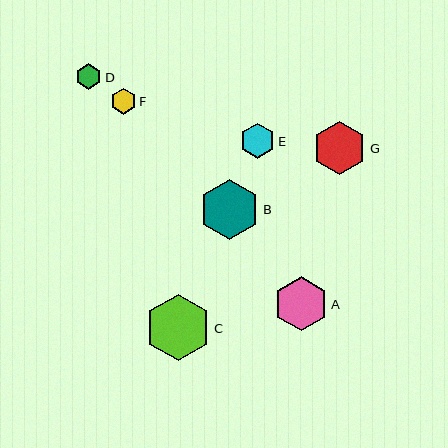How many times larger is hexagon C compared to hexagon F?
Hexagon C is approximately 2.6 times the size of hexagon F.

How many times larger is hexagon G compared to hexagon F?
Hexagon G is approximately 2.0 times the size of hexagon F.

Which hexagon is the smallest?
Hexagon D is the smallest with a size of approximately 25 pixels.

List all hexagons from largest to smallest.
From largest to smallest: C, B, A, G, E, F, D.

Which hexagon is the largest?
Hexagon C is the largest with a size of approximately 67 pixels.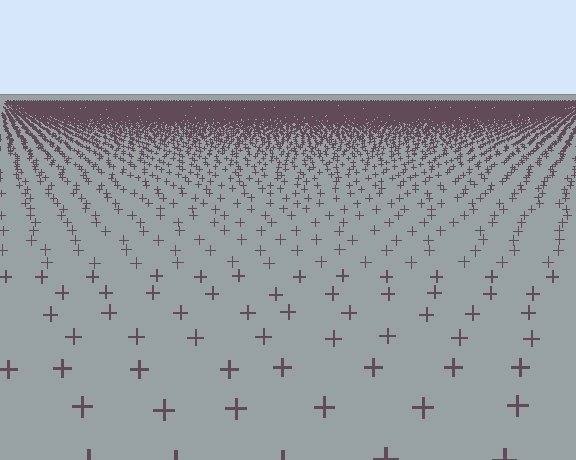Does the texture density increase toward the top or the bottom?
Density increases toward the top.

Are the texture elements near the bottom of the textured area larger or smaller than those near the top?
Larger. Near the bottom, elements are closer to the viewer and appear at a bigger on-screen size.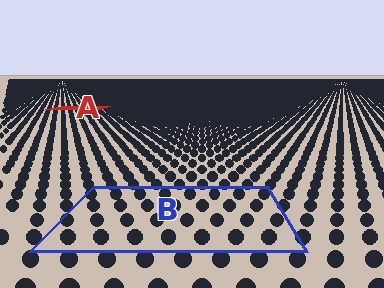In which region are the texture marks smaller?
The texture marks are smaller in region A, because it is farther away.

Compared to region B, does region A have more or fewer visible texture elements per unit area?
Region A has more texture elements per unit area — they are packed more densely because it is farther away.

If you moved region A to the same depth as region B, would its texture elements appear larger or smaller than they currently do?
They would appear larger. At a closer depth, the same texture elements are projected at a bigger on-screen size.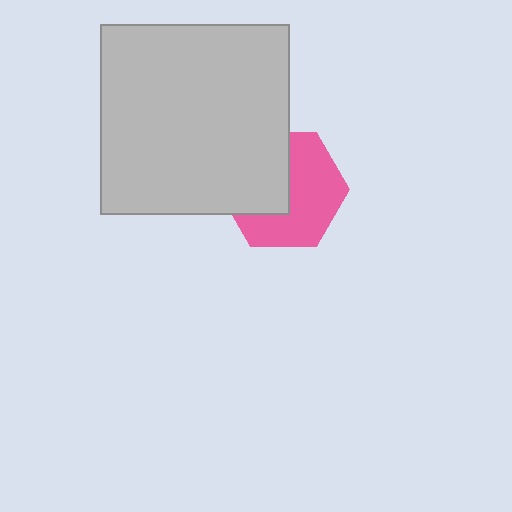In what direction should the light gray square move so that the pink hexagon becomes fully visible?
The light gray square should move toward the upper-left. That is the shortest direction to clear the overlap and leave the pink hexagon fully visible.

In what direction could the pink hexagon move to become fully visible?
The pink hexagon could move toward the lower-right. That would shift it out from behind the light gray square entirely.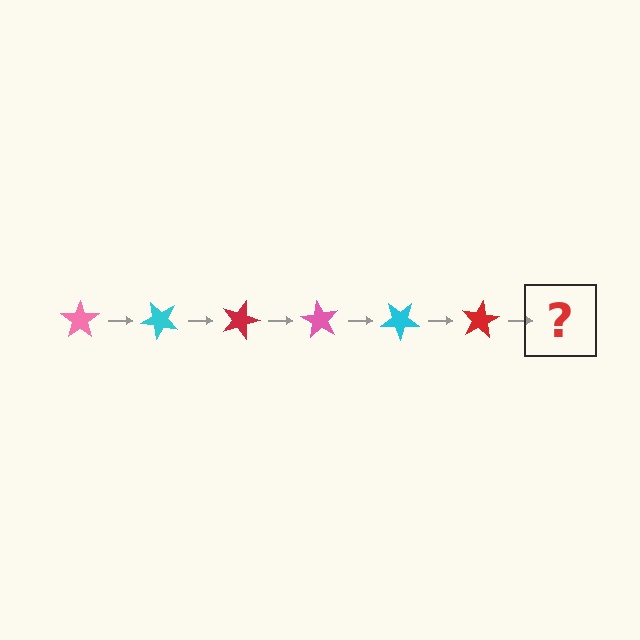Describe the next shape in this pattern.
It should be a pink star, rotated 270 degrees from the start.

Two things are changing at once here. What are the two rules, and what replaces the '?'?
The two rules are that it rotates 45 degrees each step and the color cycles through pink, cyan, and red. The '?' should be a pink star, rotated 270 degrees from the start.